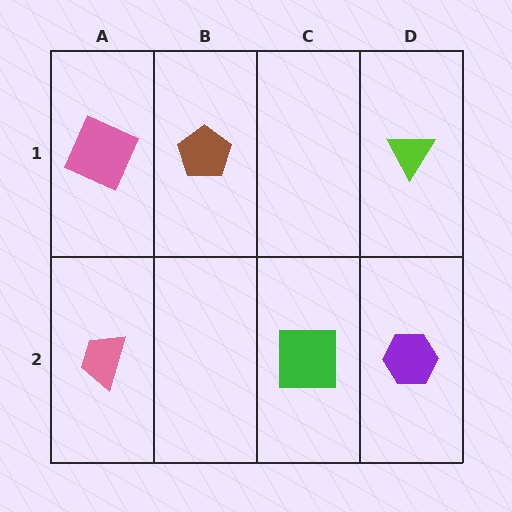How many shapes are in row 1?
3 shapes.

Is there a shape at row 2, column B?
No, that cell is empty.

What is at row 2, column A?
A pink trapezoid.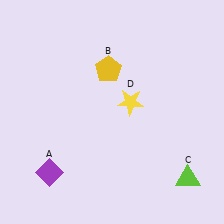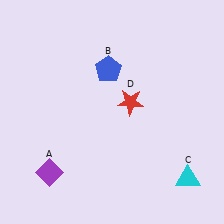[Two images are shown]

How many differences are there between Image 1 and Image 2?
There are 3 differences between the two images.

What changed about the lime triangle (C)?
In Image 1, C is lime. In Image 2, it changed to cyan.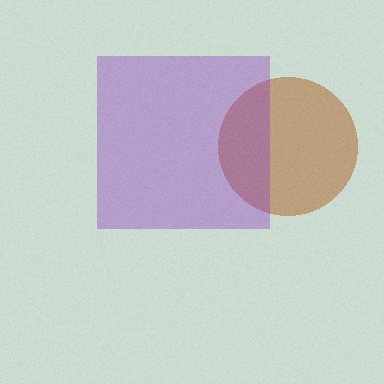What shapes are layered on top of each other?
The layered shapes are: a brown circle, a purple square.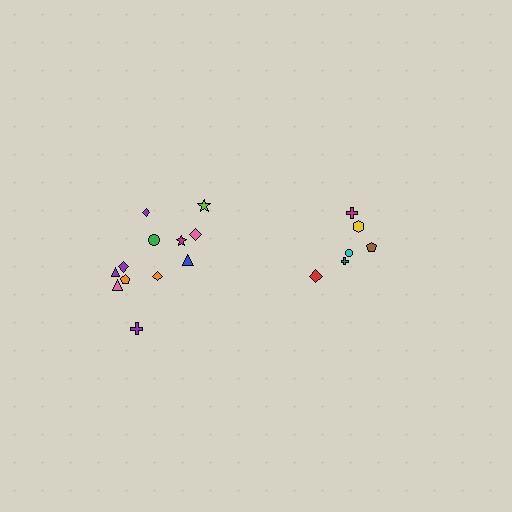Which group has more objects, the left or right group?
The left group.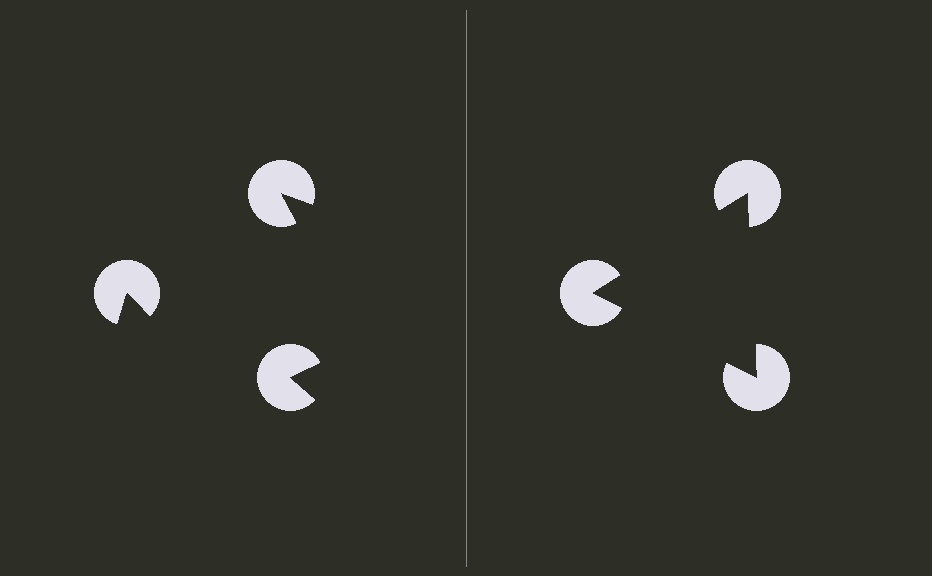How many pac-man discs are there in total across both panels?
6 — 3 on each side.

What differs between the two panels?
The pac-man discs are positioned identically on both sides; only the wedge orientations differ. On the right they align to a triangle; on the left they are misaligned.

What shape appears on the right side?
An illusory triangle.